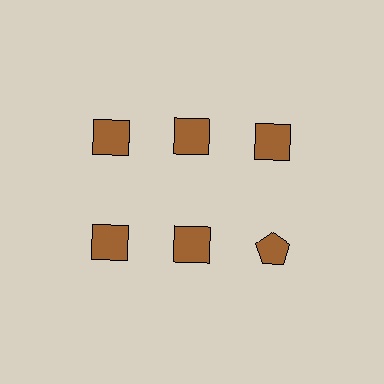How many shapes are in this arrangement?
There are 6 shapes arranged in a grid pattern.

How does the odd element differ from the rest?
It has a different shape: pentagon instead of square.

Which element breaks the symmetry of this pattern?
The brown pentagon in the second row, center column breaks the symmetry. All other shapes are brown squares.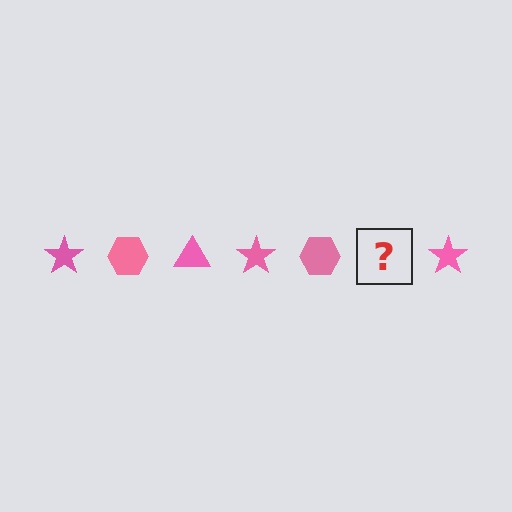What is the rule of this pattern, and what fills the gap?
The rule is that the pattern cycles through star, hexagon, triangle shapes in pink. The gap should be filled with a pink triangle.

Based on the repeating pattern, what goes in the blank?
The blank should be a pink triangle.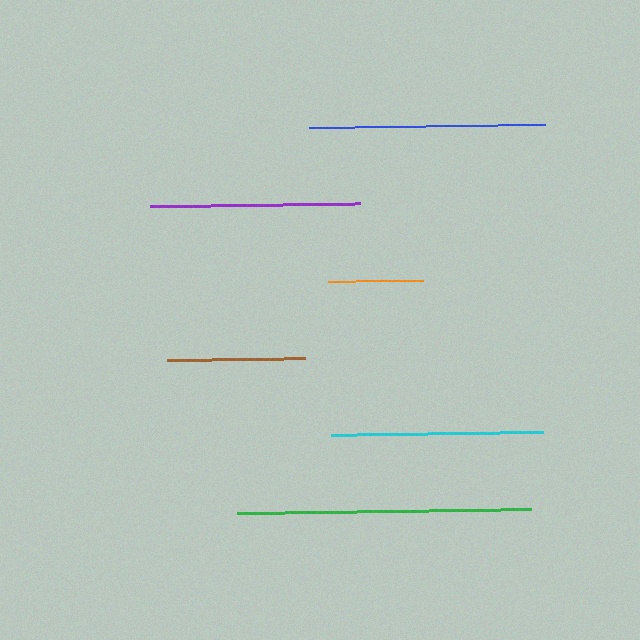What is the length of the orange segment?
The orange segment is approximately 95 pixels long.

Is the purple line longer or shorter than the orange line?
The purple line is longer than the orange line.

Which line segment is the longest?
The green line is the longest at approximately 294 pixels.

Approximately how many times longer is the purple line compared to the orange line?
The purple line is approximately 2.2 times the length of the orange line.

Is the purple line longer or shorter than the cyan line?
The cyan line is longer than the purple line.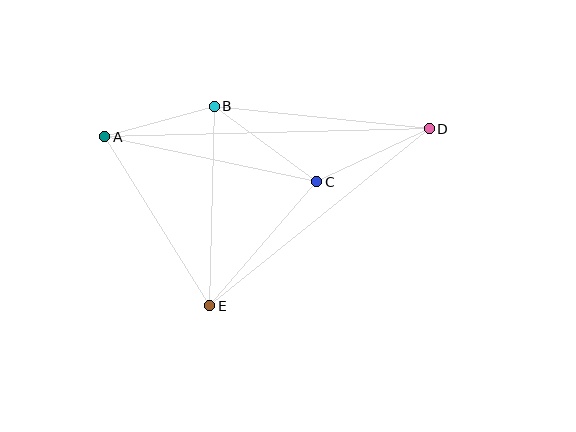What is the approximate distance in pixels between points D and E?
The distance between D and E is approximately 282 pixels.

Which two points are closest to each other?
Points A and B are closest to each other.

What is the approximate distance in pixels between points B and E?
The distance between B and E is approximately 200 pixels.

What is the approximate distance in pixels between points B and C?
The distance between B and C is approximately 127 pixels.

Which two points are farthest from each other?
Points A and D are farthest from each other.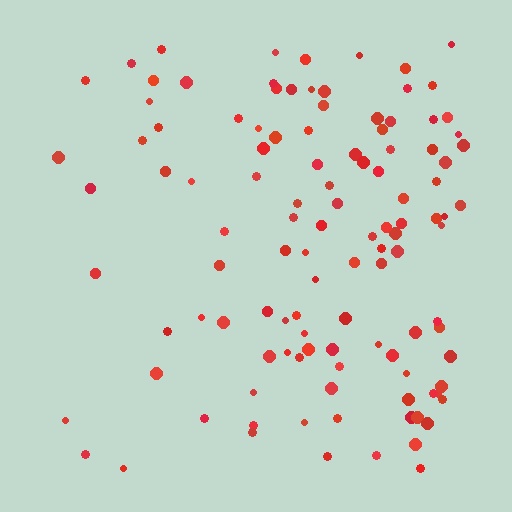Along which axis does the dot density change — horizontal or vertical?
Horizontal.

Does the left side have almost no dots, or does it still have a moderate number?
Still a moderate number, just noticeably fewer than the right.